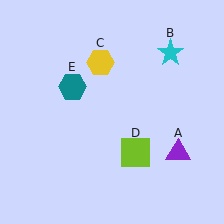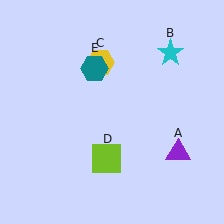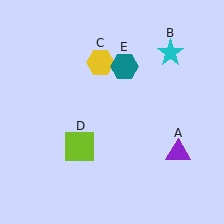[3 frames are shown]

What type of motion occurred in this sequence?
The lime square (object D), teal hexagon (object E) rotated clockwise around the center of the scene.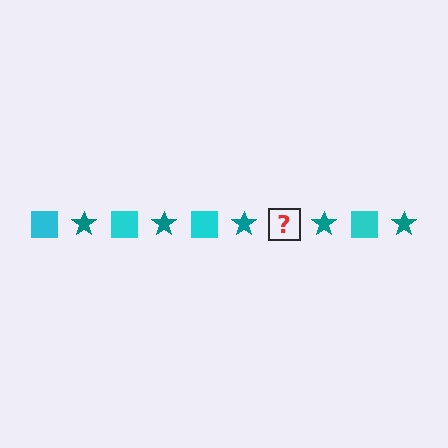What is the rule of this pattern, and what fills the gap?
The rule is that the pattern alternates between cyan square and teal star. The gap should be filled with a cyan square.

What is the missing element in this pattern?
The missing element is a cyan square.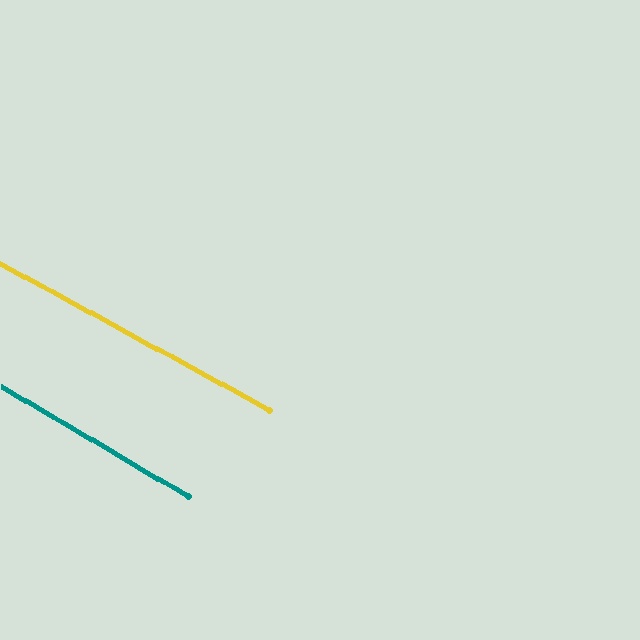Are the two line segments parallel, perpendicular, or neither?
Parallel — their directions differ by only 1.9°.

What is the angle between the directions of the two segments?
Approximately 2 degrees.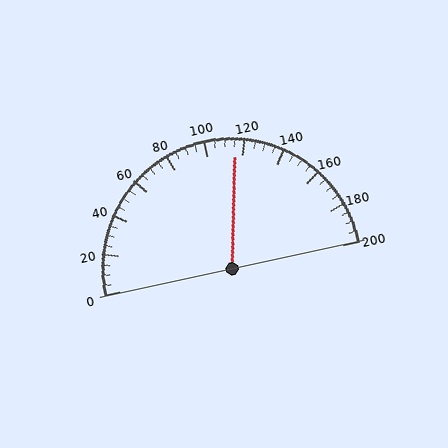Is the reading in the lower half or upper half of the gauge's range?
The reading is in the upper half of the range (0 to 200).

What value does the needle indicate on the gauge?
The needle indicates approximately 115.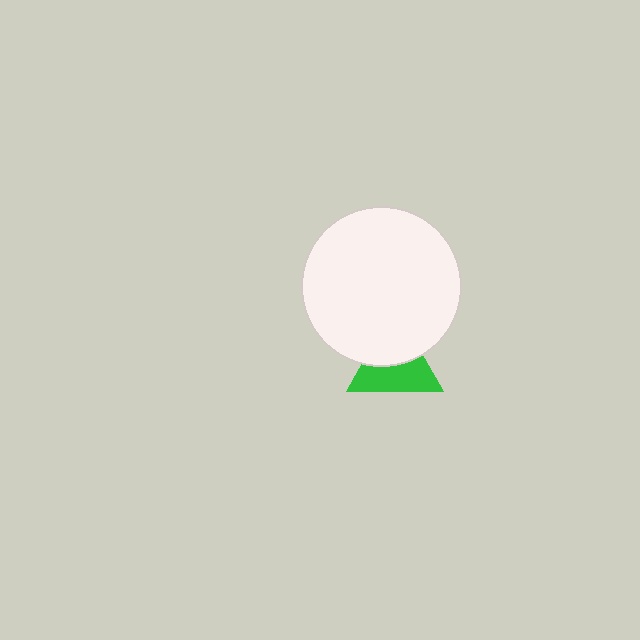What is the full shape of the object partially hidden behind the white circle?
The partially hidden object is a green triangle.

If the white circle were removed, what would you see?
You would see the complete green triangle.